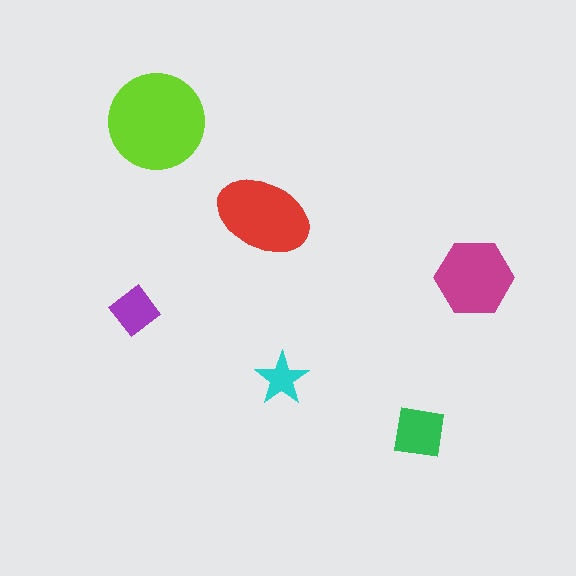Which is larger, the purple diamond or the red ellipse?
The red ellipse.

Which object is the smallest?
The cyan star.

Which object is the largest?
The lime circle.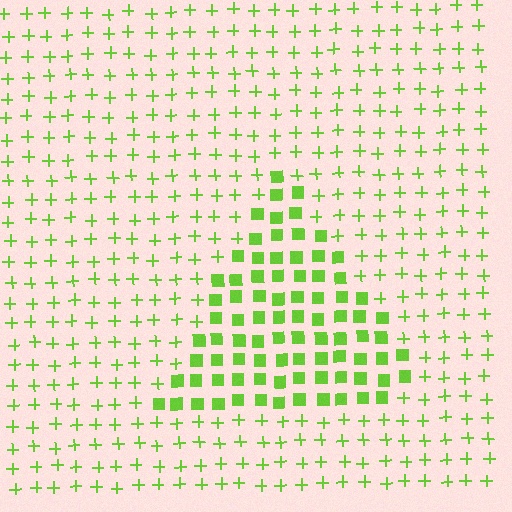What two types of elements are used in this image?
The image uses squares inside the triangle region and plus signs outside it.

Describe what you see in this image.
The image is filled with small lime elements arranged in a uniform grid. A triangle-shaped region contains squares, while the surrounding area contains plus signs. The boundary is defined purely by the change in element shape.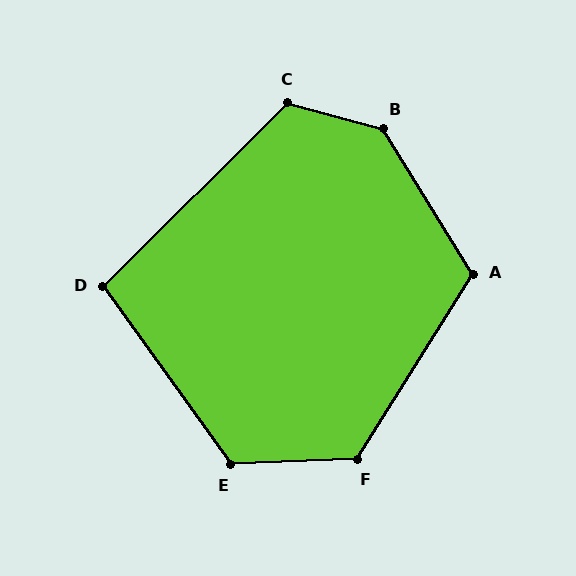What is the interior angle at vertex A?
Approximately 117 degrees (obtuse).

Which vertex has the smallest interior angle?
D, at approximately 99 degrees.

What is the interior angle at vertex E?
Approximately 124 degrees (obtuse).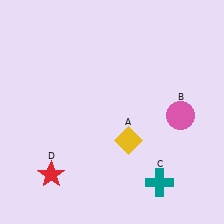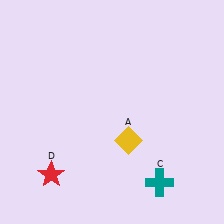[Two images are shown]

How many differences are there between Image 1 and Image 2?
There is 1 difference between the two images.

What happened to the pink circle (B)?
The pink circle (B) was removed in Image 2. It was in the bottom-right area of Image 1.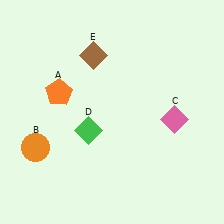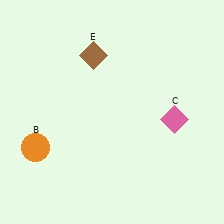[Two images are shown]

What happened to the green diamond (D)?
The green diamond (D) was removed in Image 2. It was in the bottom-left area of Image 1.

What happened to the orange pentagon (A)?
The orange pentagon (A) was removed in Image 2. It was in the top-left area of Image 1.